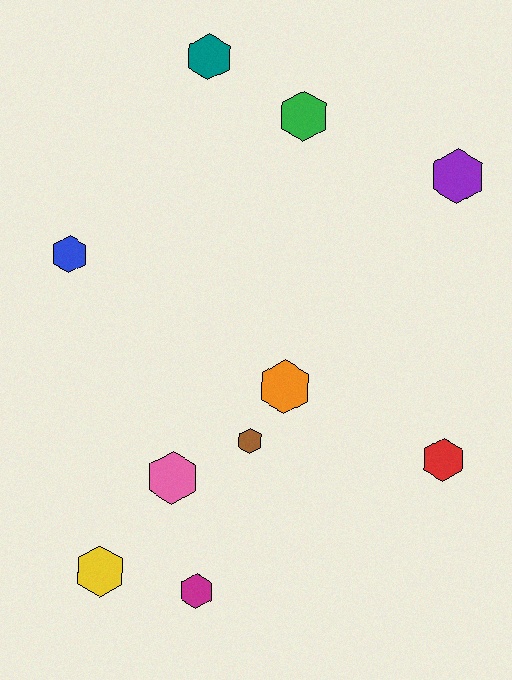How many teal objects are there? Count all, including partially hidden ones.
There is 1 teal object.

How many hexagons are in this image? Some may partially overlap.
There are 10 hexagons.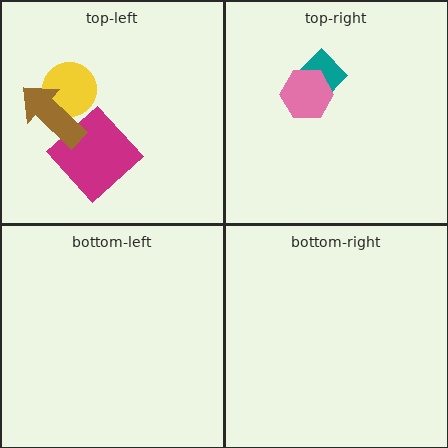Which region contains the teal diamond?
The top-right region.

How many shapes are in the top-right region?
2.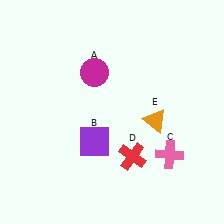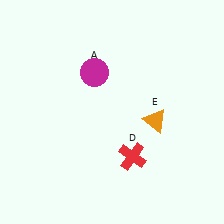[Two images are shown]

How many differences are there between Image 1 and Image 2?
There are 2 differences between the two images.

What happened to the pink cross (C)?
The pink cross (C) was removed in Image 2. It was in the bottom-right area of Image 1.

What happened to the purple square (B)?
The purple square (B) was removed in Image 2. It was in the bottom-left area of Image 1.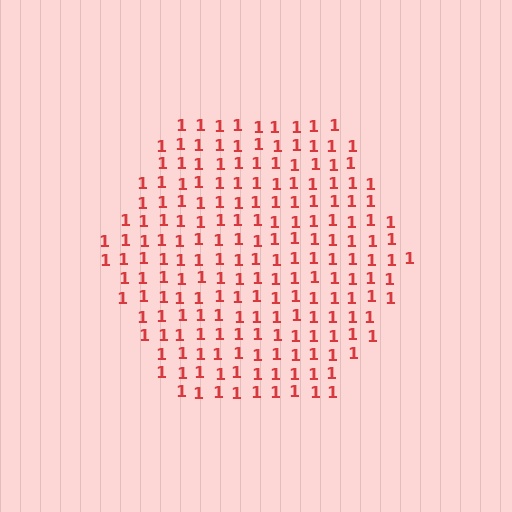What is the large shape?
The large shape is a hexagon.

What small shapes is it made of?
It is made of small digit 1's.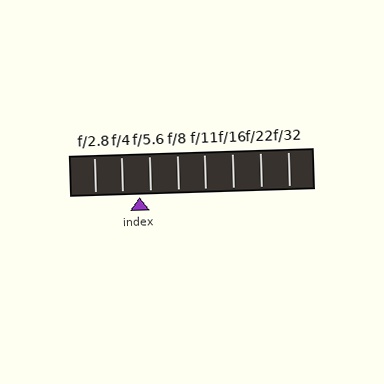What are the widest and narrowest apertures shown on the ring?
The widest aperture shown is f/2.8 and the narrowest is f/32.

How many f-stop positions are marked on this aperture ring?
There are 8 f-stop positions marked.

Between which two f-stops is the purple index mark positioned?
The index mark is between f/4 and f/5.6.